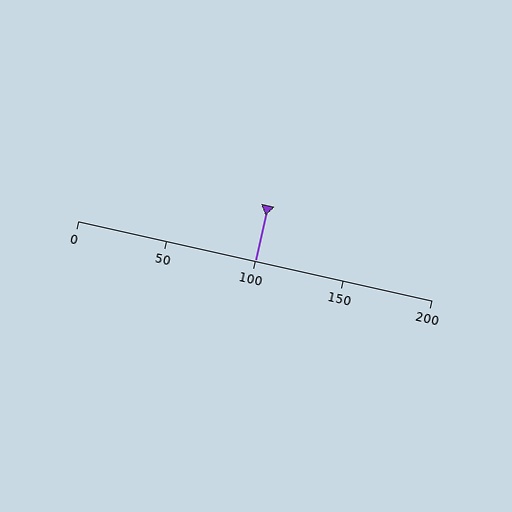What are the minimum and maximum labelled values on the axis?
The axis runs from 0 to 200.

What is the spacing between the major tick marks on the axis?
The major ticks are spaced 50 apart.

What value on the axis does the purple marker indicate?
The marker indicates approximately 100.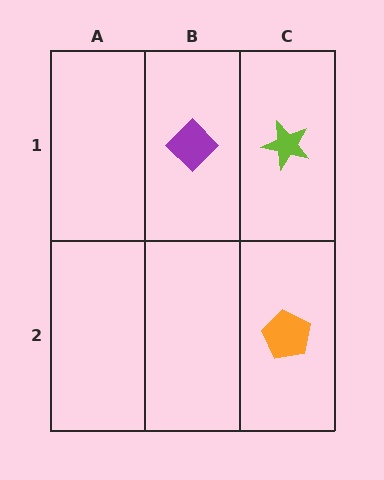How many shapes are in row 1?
2 shapes.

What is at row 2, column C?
An orange pentagon.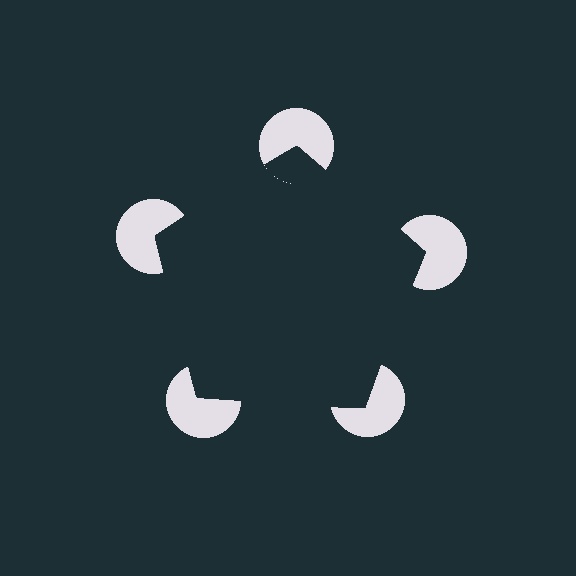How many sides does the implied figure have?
5 sides.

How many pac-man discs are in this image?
There are 5 — one at each vertex of the illusory pentagon.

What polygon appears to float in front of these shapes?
An illusory pentagon — its edges are inferred from the aligned wedge cuts in the pac-man discs, not physically drawn.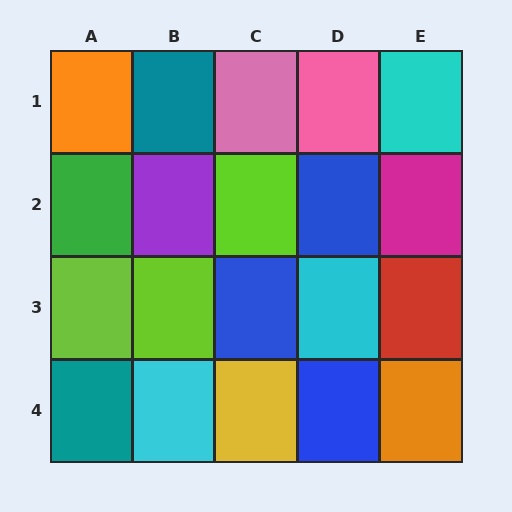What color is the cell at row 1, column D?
Pink.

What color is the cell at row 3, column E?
Red.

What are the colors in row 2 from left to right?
Green, purple, lime, blue, magenta.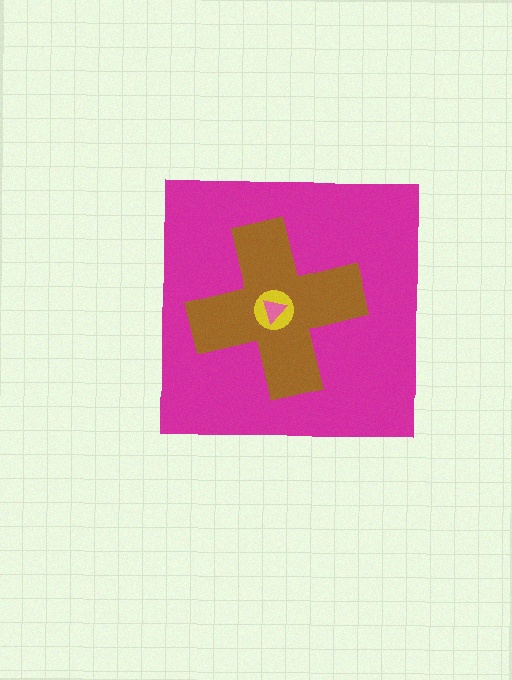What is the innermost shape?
The pink triangle.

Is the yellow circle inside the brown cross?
Yes.